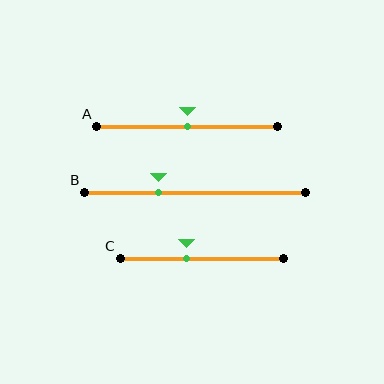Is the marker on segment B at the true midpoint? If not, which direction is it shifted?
No, the marker on segment B is shifted to the left by about 17% of the segment length.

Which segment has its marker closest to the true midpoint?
Segment A has its marker closest to the true midpoint.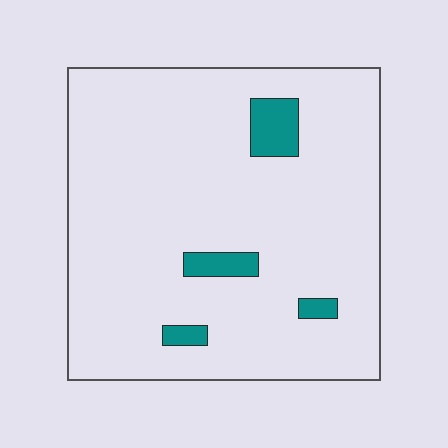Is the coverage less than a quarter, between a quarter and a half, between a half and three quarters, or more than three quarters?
Less than a quarter.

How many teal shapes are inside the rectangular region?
4.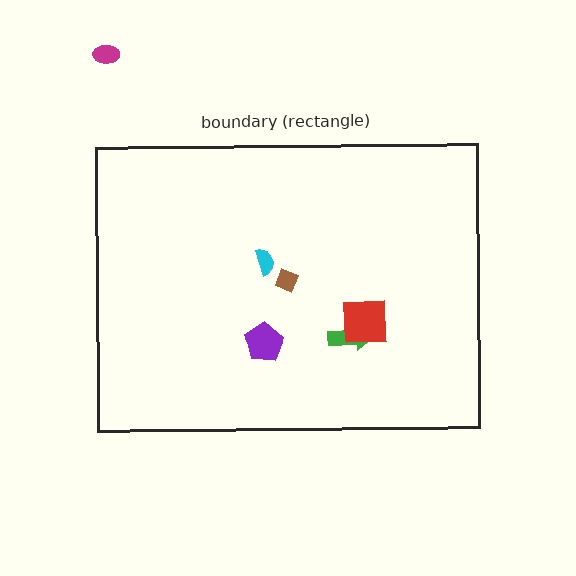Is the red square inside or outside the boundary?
Inside.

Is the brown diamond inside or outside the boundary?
Inside.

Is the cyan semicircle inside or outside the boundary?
Inside.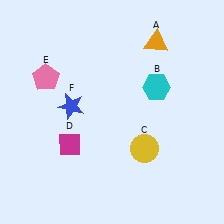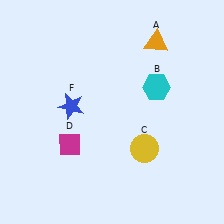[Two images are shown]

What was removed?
The pink pentagon (E) was removed in Image 2.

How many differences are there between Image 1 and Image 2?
There is 1 difference between the two images.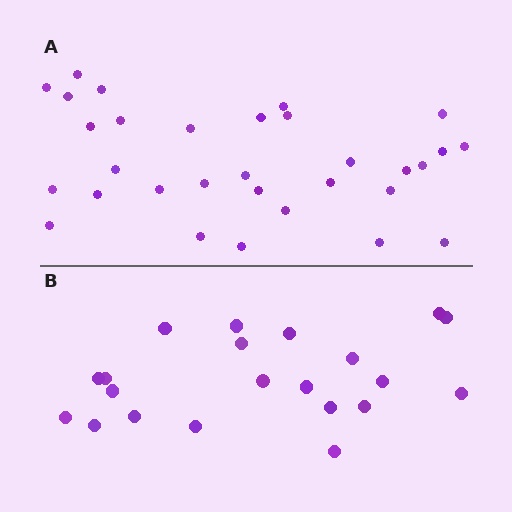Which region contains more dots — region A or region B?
Region A (the top region) has more dots.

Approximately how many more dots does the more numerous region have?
Region A has roughly 10 or so more dots than region B.